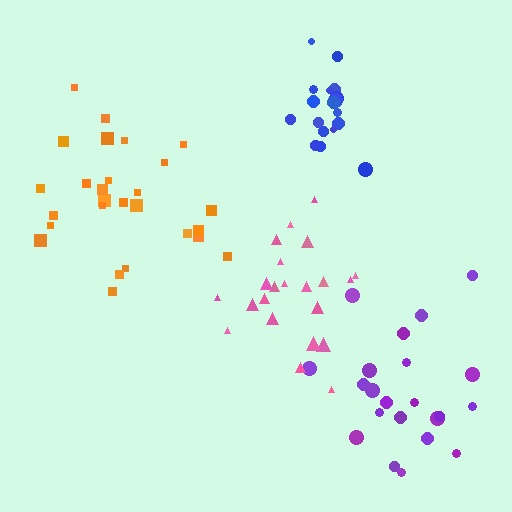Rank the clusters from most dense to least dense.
blue, orange, pink, purple.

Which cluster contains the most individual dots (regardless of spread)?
Orange (27).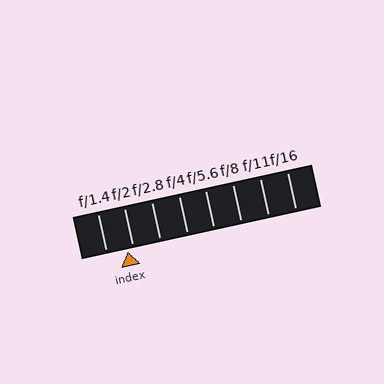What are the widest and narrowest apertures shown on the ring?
The widest aperture shown is f/1.4 and the narrowest is f/16.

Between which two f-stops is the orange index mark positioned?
The index mark is between f/1.4 and f/2.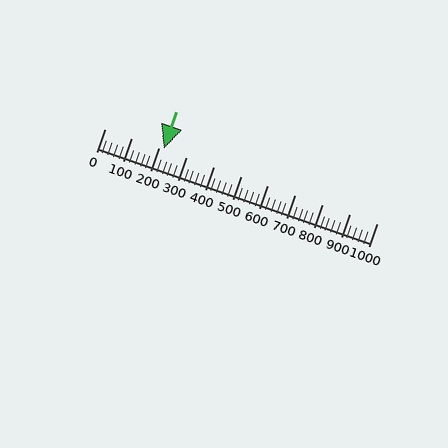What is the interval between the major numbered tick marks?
The major tick marks are spaced 100 units apart.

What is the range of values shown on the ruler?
The ruler shows values from 0 to 1000.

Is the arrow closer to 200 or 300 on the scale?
The arrow is closer to 200.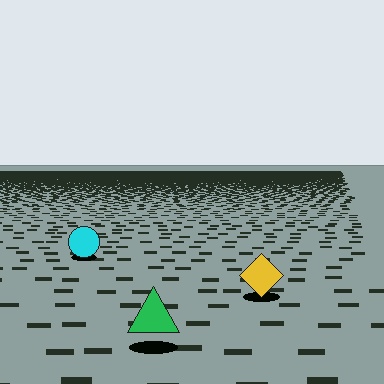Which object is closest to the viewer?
The green triangle is closest. The texture marks near it are larger and more spread out.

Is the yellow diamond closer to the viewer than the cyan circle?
Yes. The yellow diamond is closer — you can tell from the texture gradient: the ground texture is coarser near it.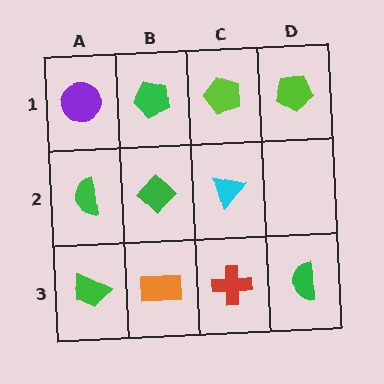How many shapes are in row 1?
4 shapes.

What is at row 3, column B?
An orange rectangle.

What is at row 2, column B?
A green diamond.